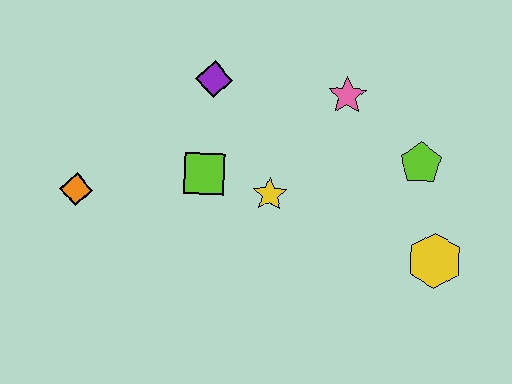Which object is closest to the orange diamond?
The lime square is closest to the orange diamond.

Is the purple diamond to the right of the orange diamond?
Yes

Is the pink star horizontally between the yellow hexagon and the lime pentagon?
No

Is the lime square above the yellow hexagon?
Yes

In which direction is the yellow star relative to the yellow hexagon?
The yellow star is to the left of the yellow hexagon.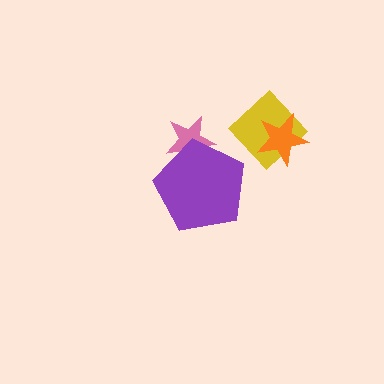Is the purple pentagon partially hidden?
No, no other shape covers it.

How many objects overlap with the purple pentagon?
1 object overlaps with the purple pentagon.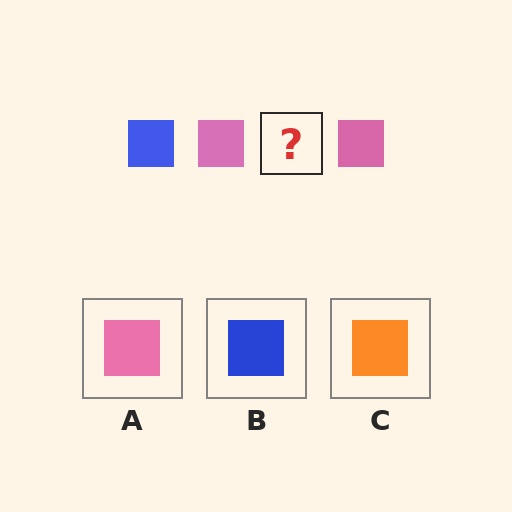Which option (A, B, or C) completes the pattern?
B.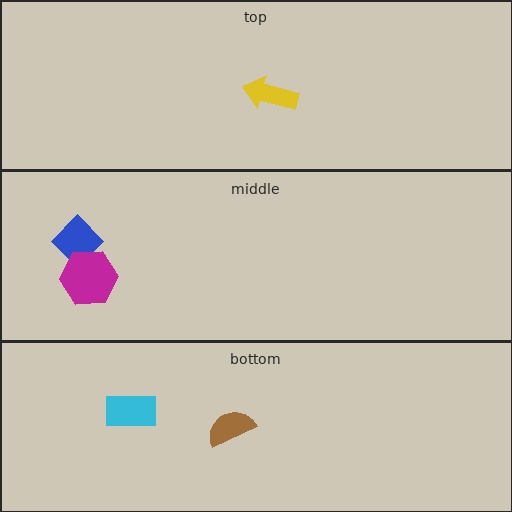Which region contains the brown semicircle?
The bottom region.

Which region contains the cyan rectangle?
The bottom region.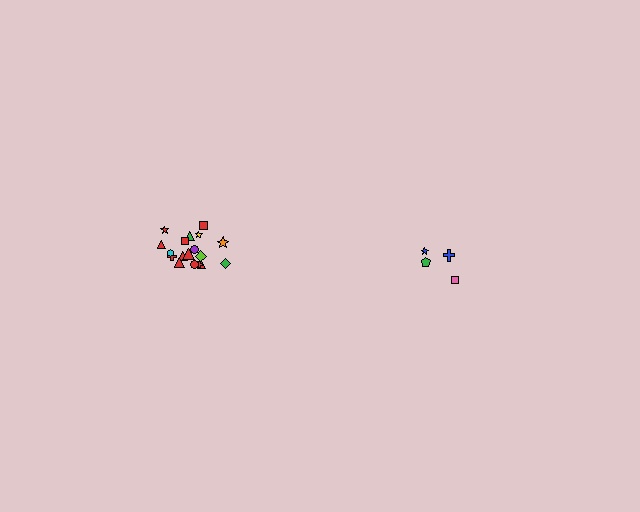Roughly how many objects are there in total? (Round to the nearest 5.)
Roughly 20 objects in total.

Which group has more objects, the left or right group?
The left group.